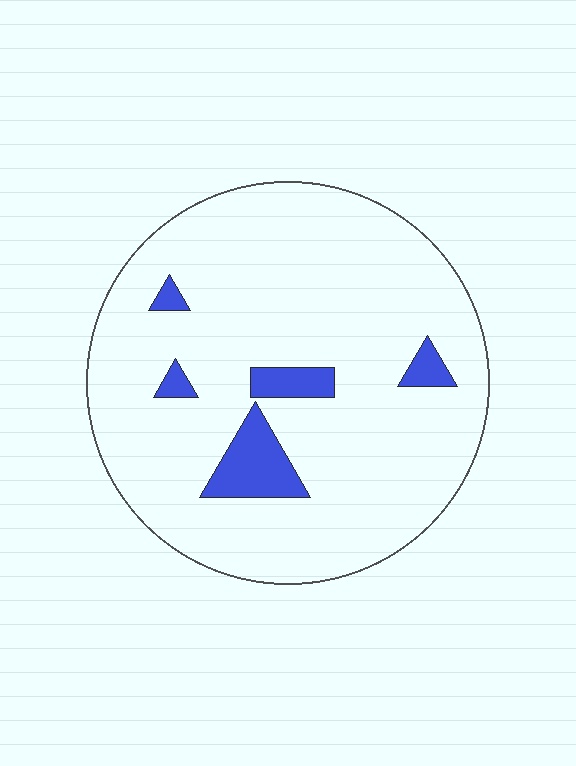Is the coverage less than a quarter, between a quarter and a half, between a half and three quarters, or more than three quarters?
Less than a quarter.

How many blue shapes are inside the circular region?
5.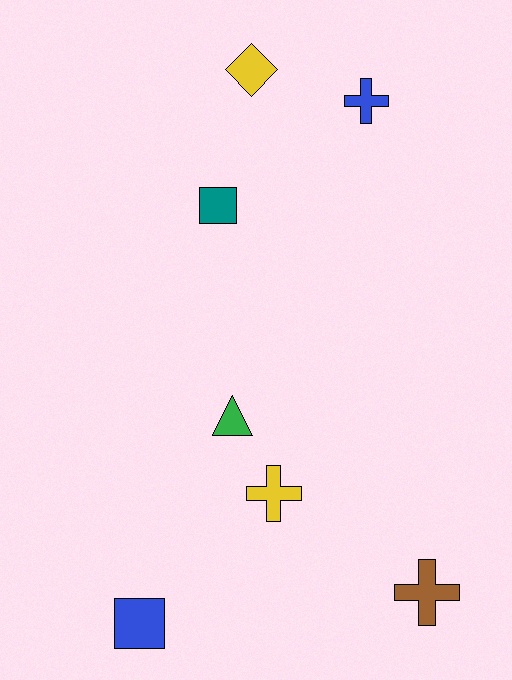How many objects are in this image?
There are 7 objects.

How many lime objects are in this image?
There are no lime objects.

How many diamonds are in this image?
There is 1 diamond.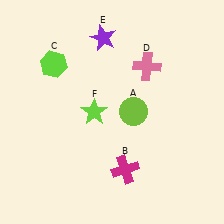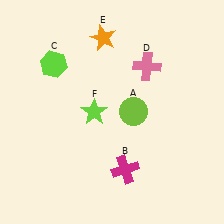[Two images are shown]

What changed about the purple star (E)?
In Image 1, E is purple. In Image 2, it changed to orange.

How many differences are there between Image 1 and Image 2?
There is 1 difference between the two images.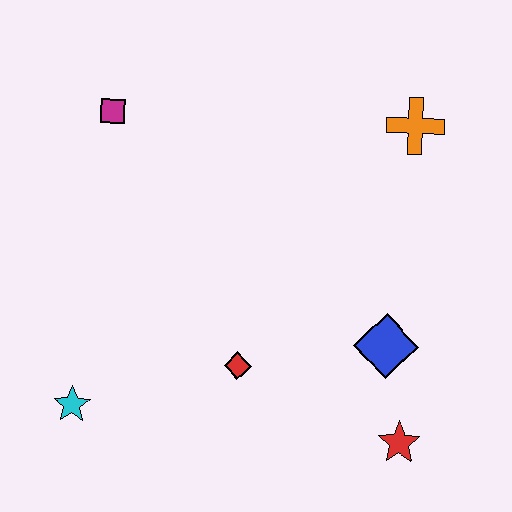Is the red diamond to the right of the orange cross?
No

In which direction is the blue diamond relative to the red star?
The blue diamond is above the red star.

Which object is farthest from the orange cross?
The cyan star is farthest from the orange cross.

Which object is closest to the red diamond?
The blue diamond is closest to the red diamond.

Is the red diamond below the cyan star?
No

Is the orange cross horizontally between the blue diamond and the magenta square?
No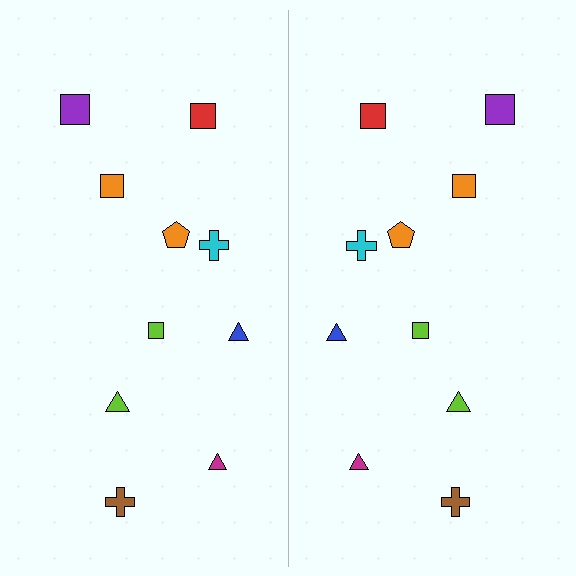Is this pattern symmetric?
Yes, this pattern has bilateral (reflection) symmetry.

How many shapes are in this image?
There are 20 shapes in this image.